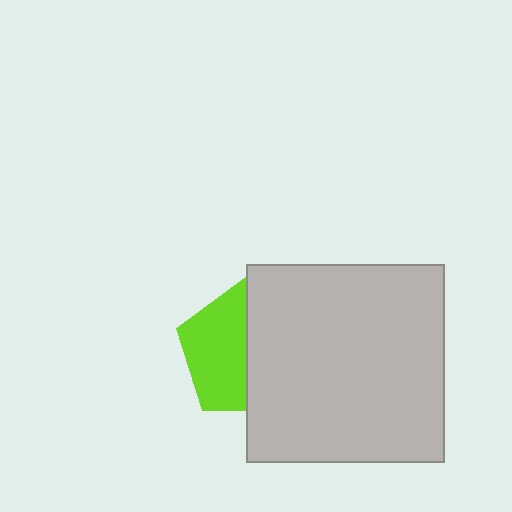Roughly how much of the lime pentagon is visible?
About half of it is visible (roughly 50%).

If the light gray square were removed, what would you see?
You would see the complete lime pentagon.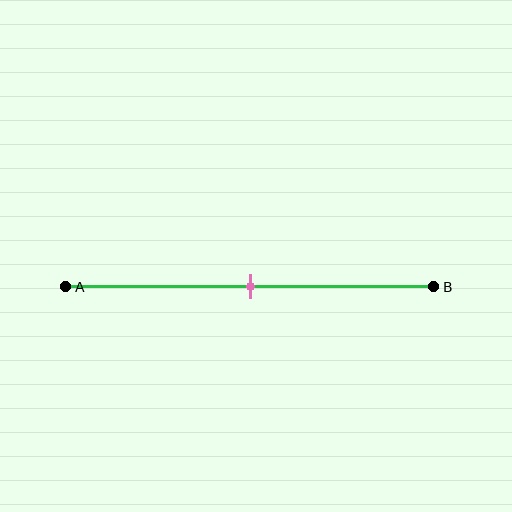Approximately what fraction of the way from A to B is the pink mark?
The pink mark is approximately 50% of the way from A to B.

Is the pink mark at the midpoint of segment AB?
Yes, the mark is approximately at the midpoint.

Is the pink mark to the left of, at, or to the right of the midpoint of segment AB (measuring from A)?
The pink mark is approximately at the midpoint of segment AB.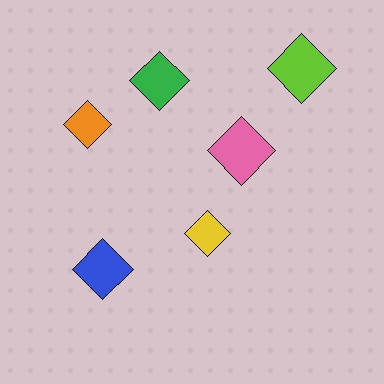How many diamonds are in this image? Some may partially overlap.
There are 6 diamonds.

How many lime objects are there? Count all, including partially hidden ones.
There is 1 lime object.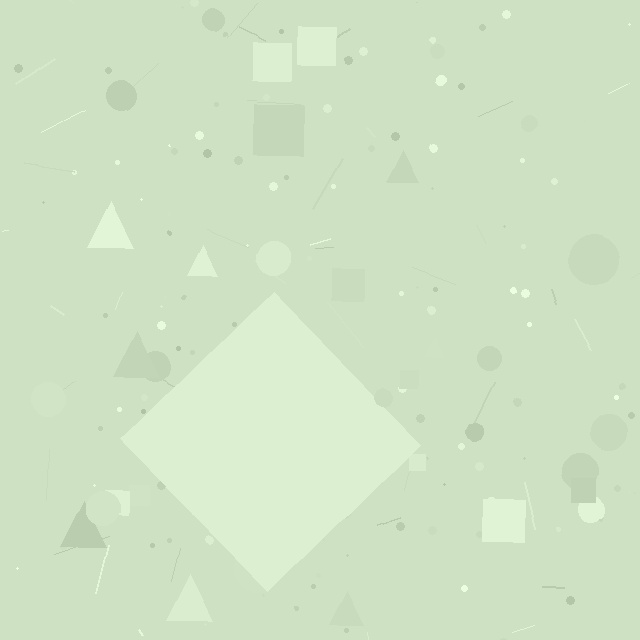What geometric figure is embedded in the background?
A diamond is embedded in the background.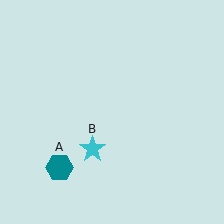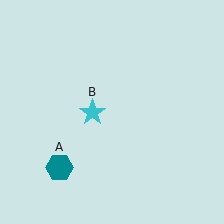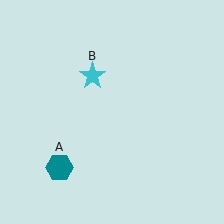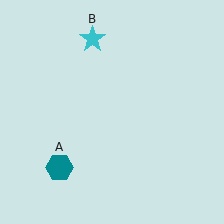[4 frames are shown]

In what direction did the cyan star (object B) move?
The cyan star (object B) moved up.